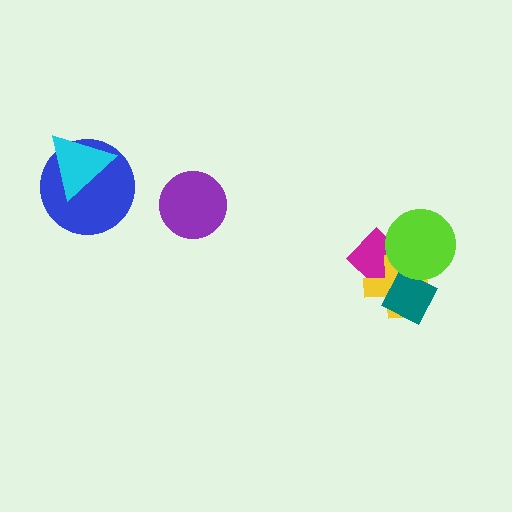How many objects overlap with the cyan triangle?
1 object overlaps with the cyan triangle.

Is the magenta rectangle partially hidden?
Yes, it is partially covered by another shape.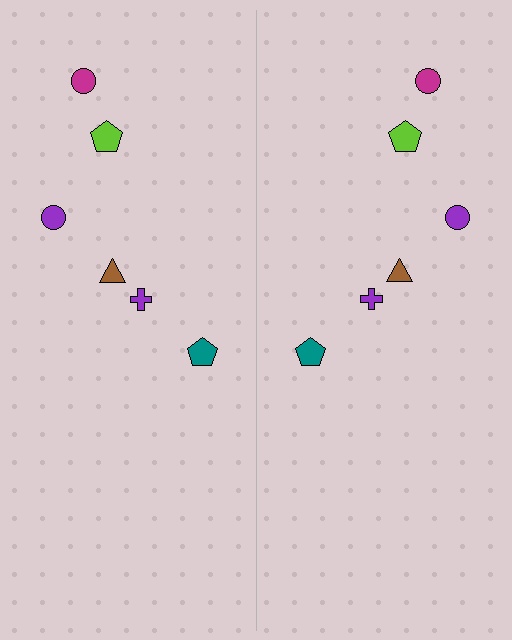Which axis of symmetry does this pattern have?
The pattern has a vertical axis of symmetry running through the center of the image.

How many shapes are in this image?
There are 12 shapes in this image.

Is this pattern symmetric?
Yes, this pattern has bilateral (reflection) symmetry.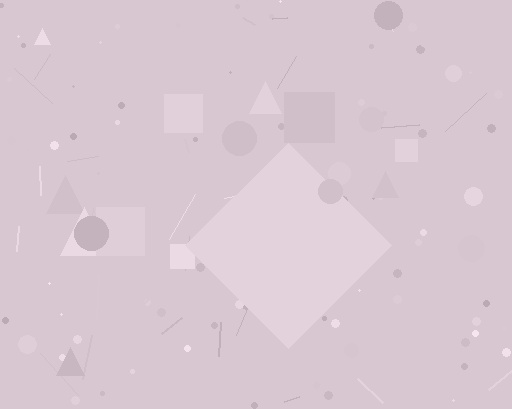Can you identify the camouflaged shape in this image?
The camouflaged shape is a diamond.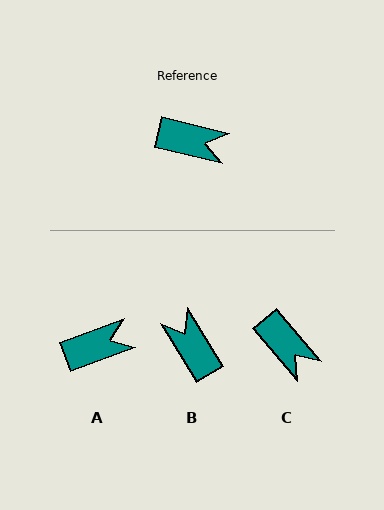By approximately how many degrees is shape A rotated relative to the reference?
Approximately 34 degrees counter-clockwise.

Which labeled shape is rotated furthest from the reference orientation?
B, about 135 degrees away.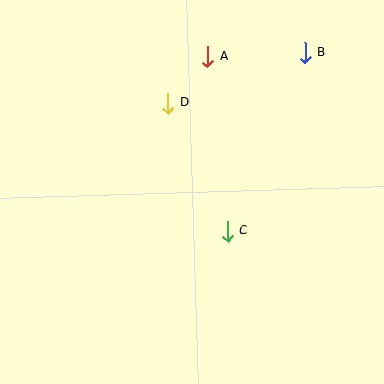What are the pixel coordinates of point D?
Point D is at (168, 103).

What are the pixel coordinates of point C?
Point C is at (227, 231).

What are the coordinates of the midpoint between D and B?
The midpoint between D and B is at (237, 78).